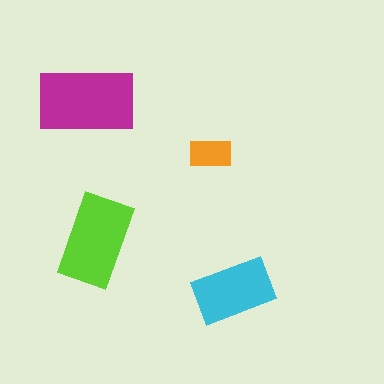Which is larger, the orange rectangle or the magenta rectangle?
The magenta one.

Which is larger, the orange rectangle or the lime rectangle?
The lime one.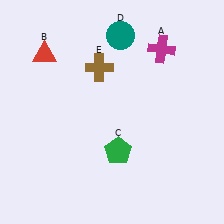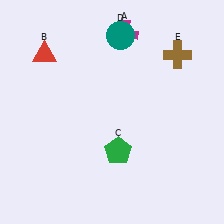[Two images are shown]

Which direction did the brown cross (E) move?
The brown cross (E) moved right.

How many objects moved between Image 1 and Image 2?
2 objects moved between the two images.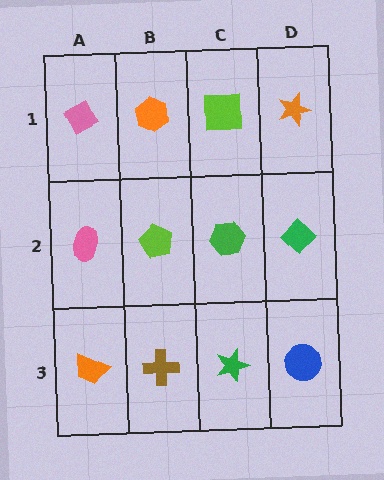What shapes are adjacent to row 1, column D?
A green diamond (row 2, column D), a lime square (row 1, column C).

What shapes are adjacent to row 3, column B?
A lime pentagon (row 2, column B), an orange trapezoid (row 3, column A), a green star (row 3, column C).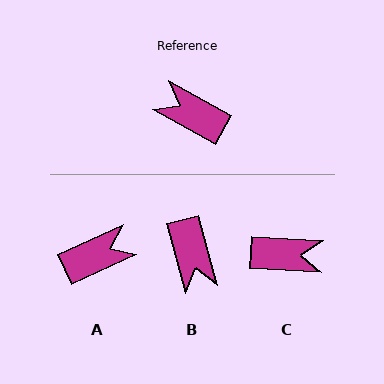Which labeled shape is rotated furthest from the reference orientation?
C, about 154 degrees away.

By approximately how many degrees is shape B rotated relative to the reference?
Approximately 134 degrees counter-clockwise.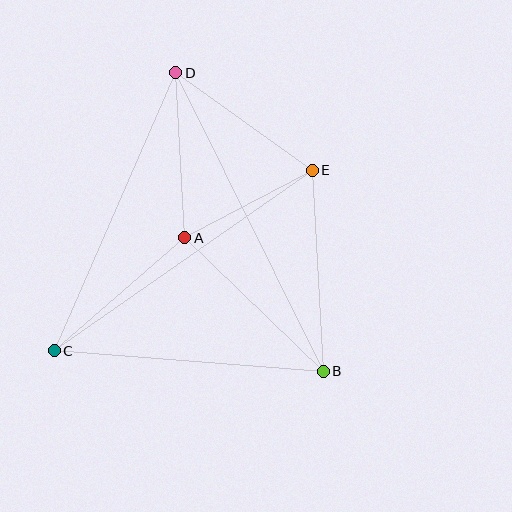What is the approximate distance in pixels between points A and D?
The distance between A and D is approximately 166 pixels.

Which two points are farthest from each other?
Points B and D are farthest from each other.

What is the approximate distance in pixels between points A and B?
The distance between A and B is approximately 192 pixels.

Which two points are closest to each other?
Points A and E are closest to each other.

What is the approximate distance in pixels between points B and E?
The distance between B and E is approximately 201 pixels.